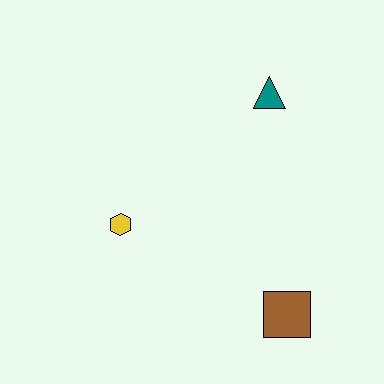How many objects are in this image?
There are 3 objects.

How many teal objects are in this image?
There is 1 teal object.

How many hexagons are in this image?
There is 1 hexagon.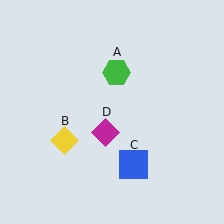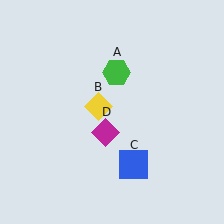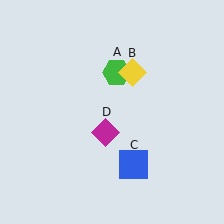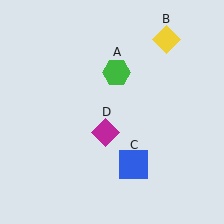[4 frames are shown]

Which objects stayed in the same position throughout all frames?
Green hexagon (object A) and blue square (object C) and magenta diamond (object D) remained stationary.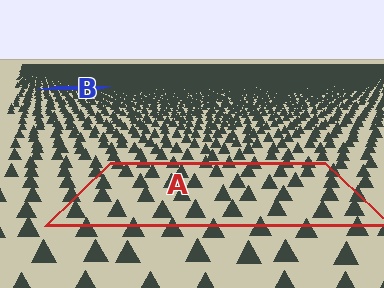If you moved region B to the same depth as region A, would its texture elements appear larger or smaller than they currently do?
They would appear larger. At a closer depth, the same texture elements are projected at a bigger on-screen size.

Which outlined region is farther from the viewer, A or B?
Region B is farther from the viewer — the texture elements inside it appear smaller and more densely packed.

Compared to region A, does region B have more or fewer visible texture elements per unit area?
Region B has more texture elements per unit area — they are packed more densely because it is farther away.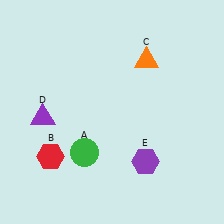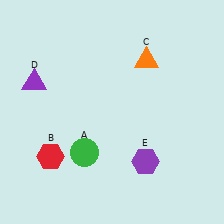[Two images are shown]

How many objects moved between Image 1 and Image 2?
1 object moved between the two images.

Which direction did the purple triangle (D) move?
The purple triangle (D) moved up.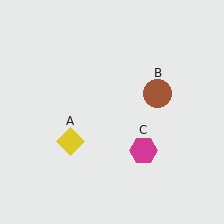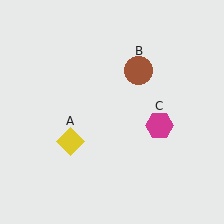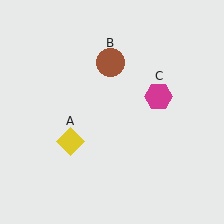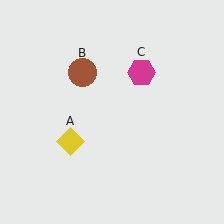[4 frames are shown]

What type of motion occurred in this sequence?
The brown circle (object B), magenta hexagon (object C) rotated counterclockwise around the center of the scene.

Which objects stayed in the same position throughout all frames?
Yellow diamond (object A) remained stationary.